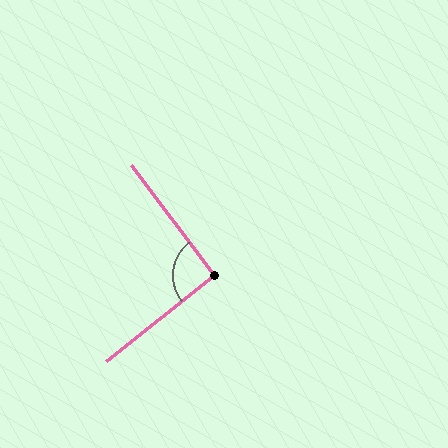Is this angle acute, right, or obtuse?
It is approximately a right angle.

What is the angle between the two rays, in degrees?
Approximately 92 degrees.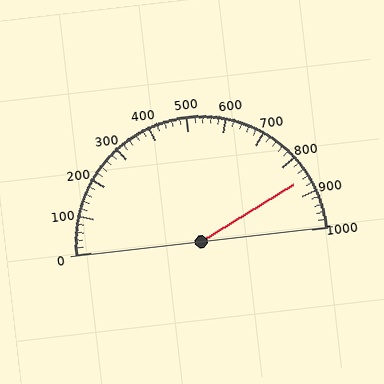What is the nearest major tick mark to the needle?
The nearest major tick mark is 900.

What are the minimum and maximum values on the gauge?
The gauge ranges from 0 to 1000.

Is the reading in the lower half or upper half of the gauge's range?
The reading is in the upper half of the range (0 to 1000).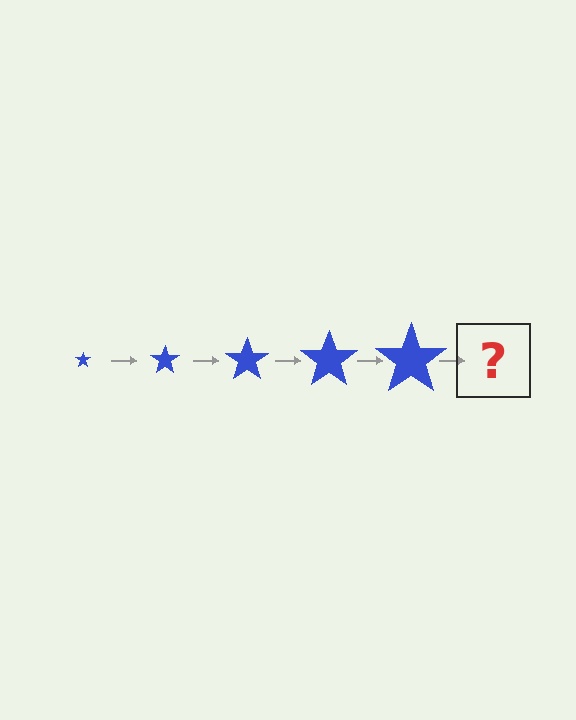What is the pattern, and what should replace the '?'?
The pattern is that the star gets progressively larger each step. The '?' should be a blue star, larger than the previous one.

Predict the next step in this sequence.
The next step is a blue star, larger than the previous one.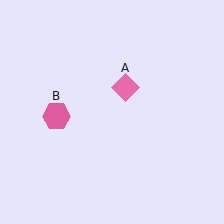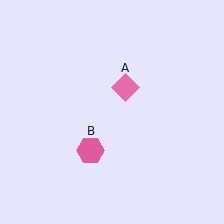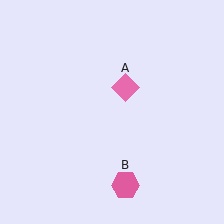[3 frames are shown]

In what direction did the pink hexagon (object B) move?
The pink hexagon (object B) moved down and to the right.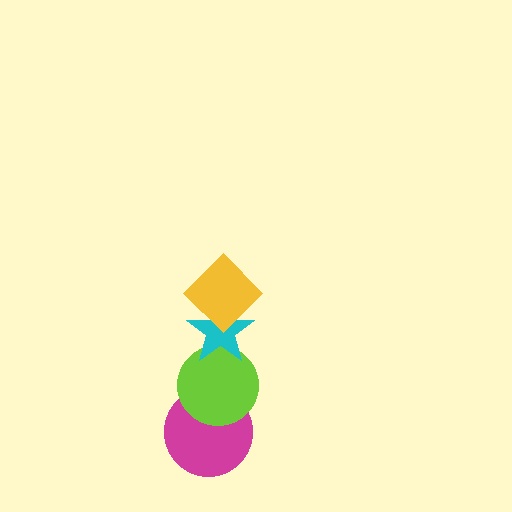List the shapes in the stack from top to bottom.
From top to bottom: the yellow diamond, the cyan star, the lime circle, the magenta circle.